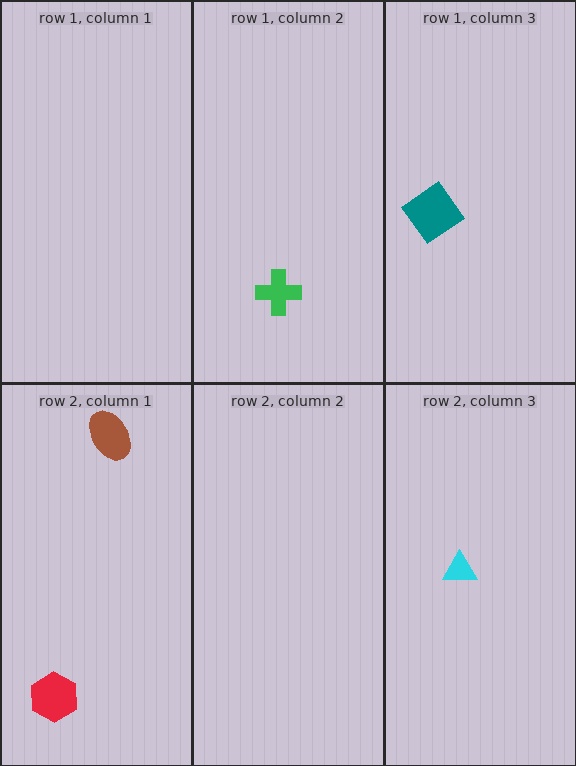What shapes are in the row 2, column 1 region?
The brown ellipse, the red hexagon.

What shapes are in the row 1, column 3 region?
The teal diamond.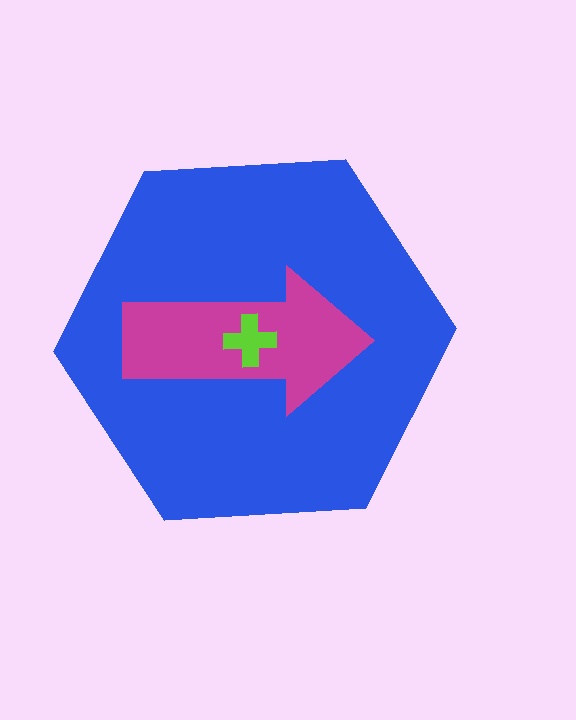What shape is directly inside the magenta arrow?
The lime cross.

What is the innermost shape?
The lime cross.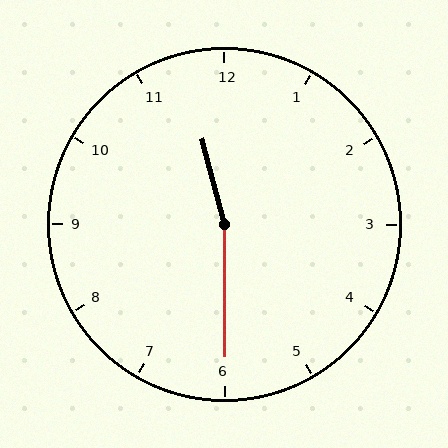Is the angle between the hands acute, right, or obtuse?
It is obtuse.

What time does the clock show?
11:30.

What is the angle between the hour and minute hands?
Approximately 165 degrees.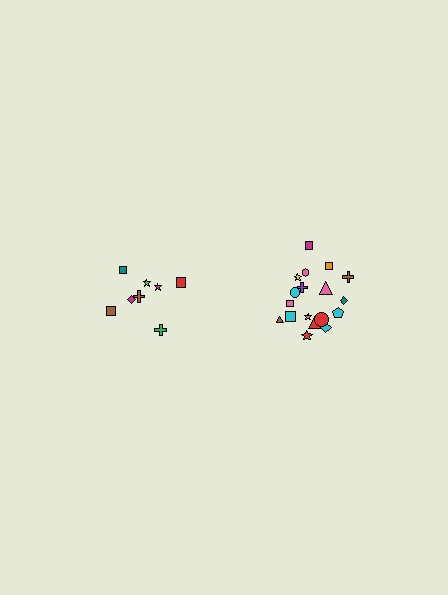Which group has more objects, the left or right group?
The right group.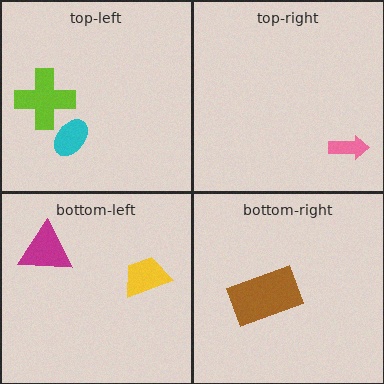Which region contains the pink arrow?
The top-right region.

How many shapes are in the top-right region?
1.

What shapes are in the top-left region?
The lime cross, the cyan ellipse.